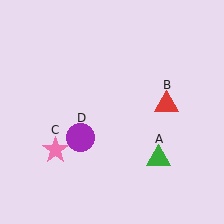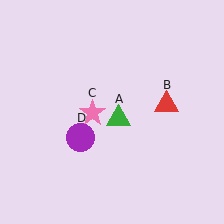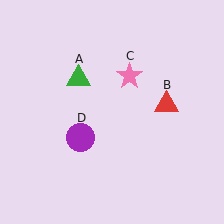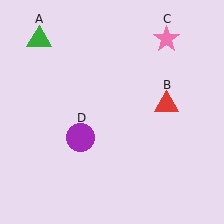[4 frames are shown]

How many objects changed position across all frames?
2 objects changed position: green triangle (object A), pink star (object C).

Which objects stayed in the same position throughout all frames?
Red triangle (object B) and purple circle (object D) remained stationary.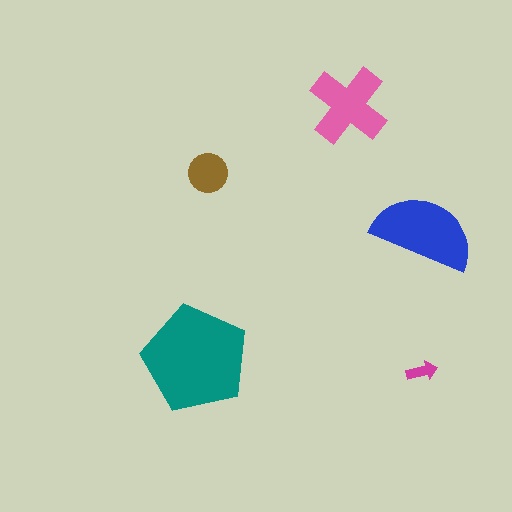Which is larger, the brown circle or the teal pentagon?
The teal pentagon.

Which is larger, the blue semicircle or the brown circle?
The blue semicircle.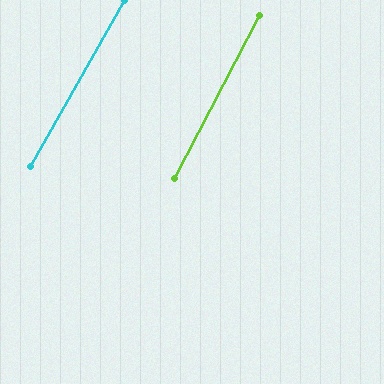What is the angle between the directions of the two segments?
Approximately 2 degrees.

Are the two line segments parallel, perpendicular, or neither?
Parallel — their directions differ by only 2.0°.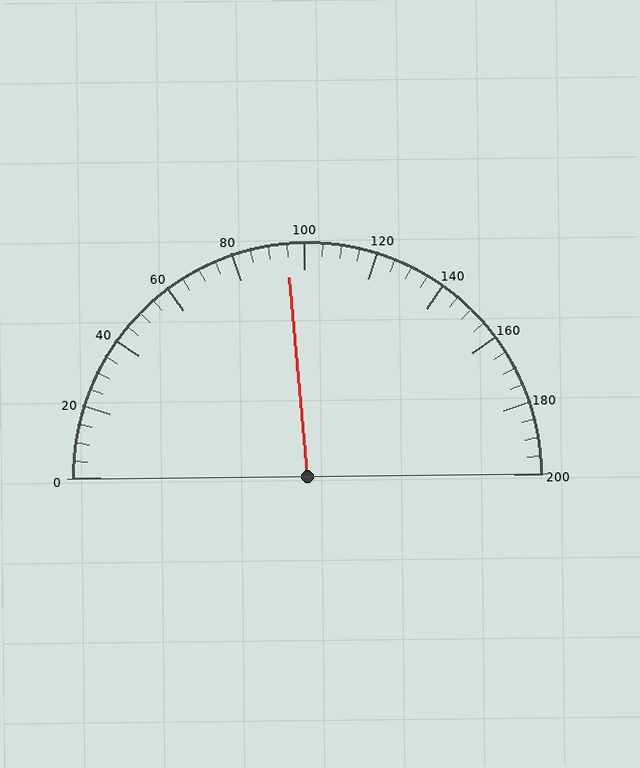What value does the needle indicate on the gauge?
The needle indicates approximately 95.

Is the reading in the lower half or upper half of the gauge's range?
The reading is in the lower half of the range (0 to 200).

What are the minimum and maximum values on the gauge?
The gauge ranges from 0 to 200.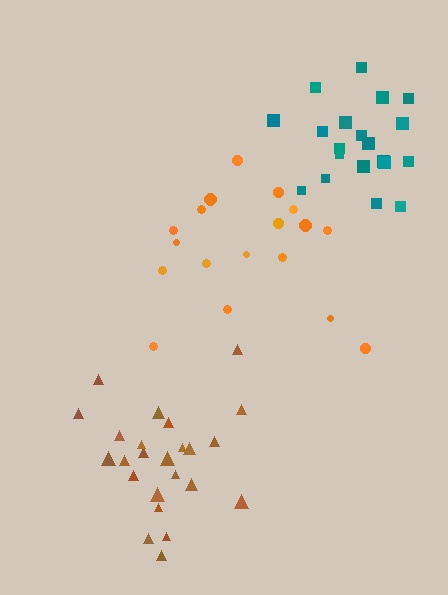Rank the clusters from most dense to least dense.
teal, brown, orange.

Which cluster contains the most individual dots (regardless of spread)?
Brown (24).